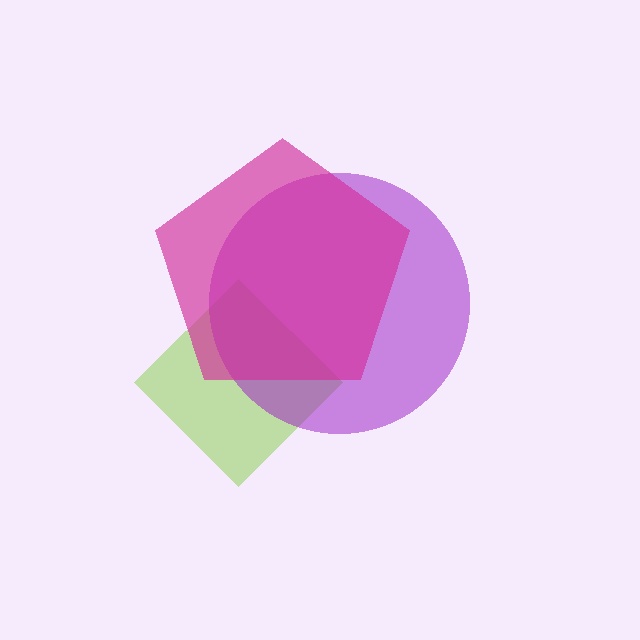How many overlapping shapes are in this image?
There are 3 overlapping shapes in the image.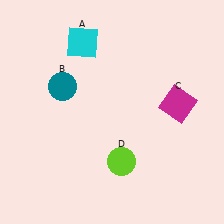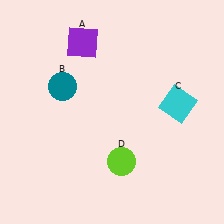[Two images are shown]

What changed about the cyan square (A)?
In Image 1, A is cyan. In Image 2, it changed to purple.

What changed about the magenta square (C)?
In Image 1, C is magenta. In Image 2, it changed to cyan.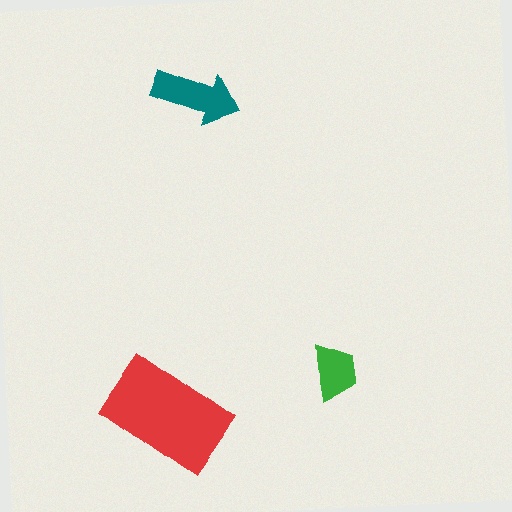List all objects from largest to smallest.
The red rectangle, the teal arrow, the green trapezoid.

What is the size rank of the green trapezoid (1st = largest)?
3rd.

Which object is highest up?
The teal arrow is topmost.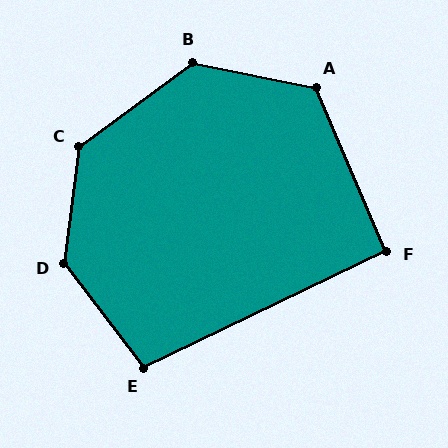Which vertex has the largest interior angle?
D, at approximately 136 degrees.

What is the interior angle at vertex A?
Approximately 125 degrees (obtuse).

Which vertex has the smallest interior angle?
F, at approximately 92 degrees.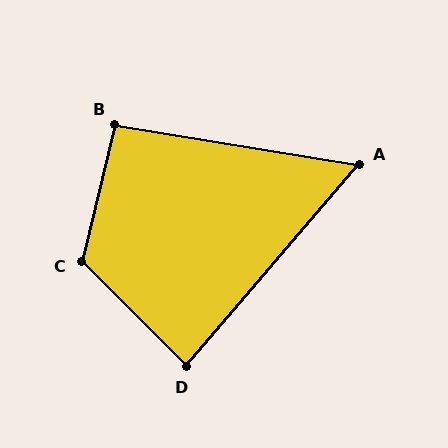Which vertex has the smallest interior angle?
A, at approximately 59 degrees.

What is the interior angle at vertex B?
Approximately 95 degrees (approximately right).